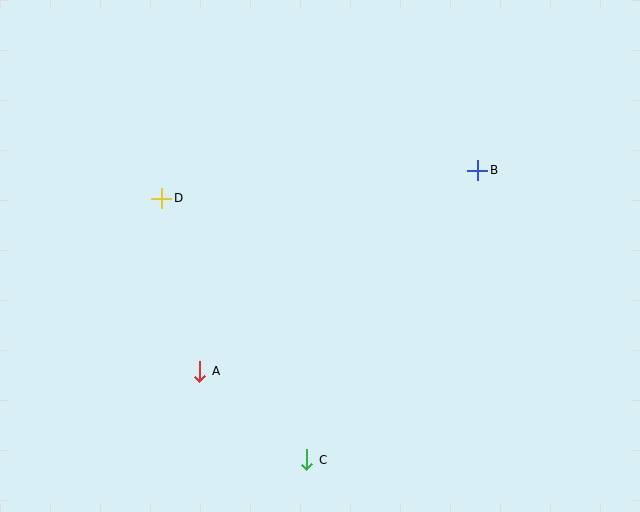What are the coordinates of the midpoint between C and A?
The midpoint between C and A is at (253, 416).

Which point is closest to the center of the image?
Point A at (200, 371) is closest to the center.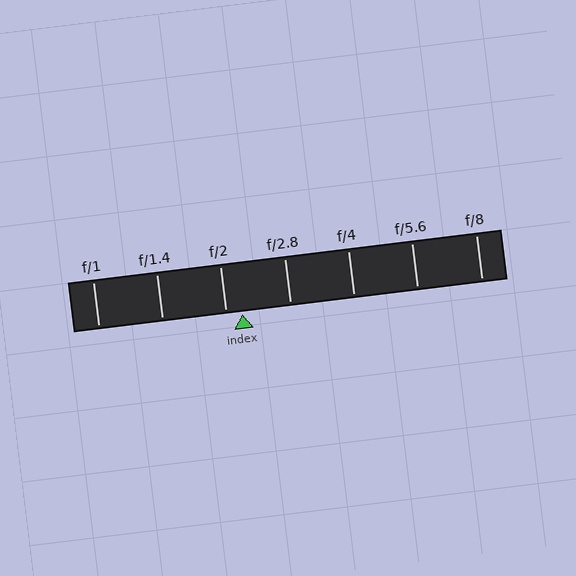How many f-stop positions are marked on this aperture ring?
There are 7 f-stop positions marked.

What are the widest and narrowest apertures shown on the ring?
The widest aperture shown is f/1 and the narrowest is f/8.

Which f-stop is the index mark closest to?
The index mark is closest to f/2.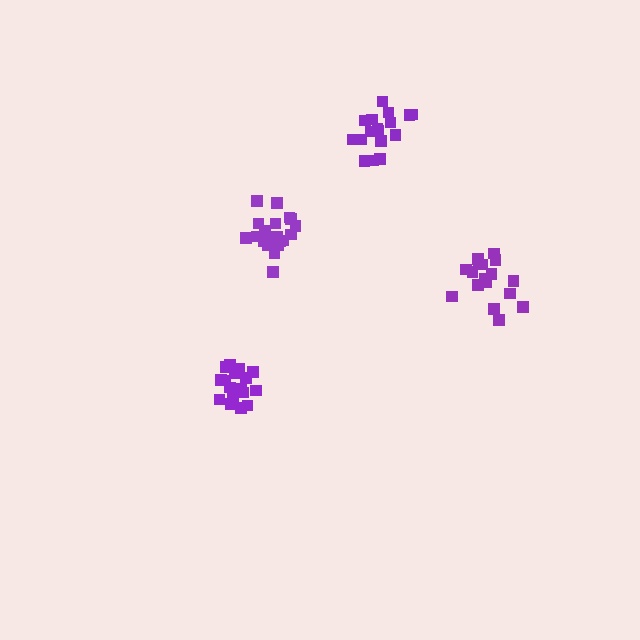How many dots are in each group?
Group 1: 17 dots, Group 2: 18 dots, Group 3: 17 dots, Group 4: 20 dots (72 total).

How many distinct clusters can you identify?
There are 4 distinct clusters.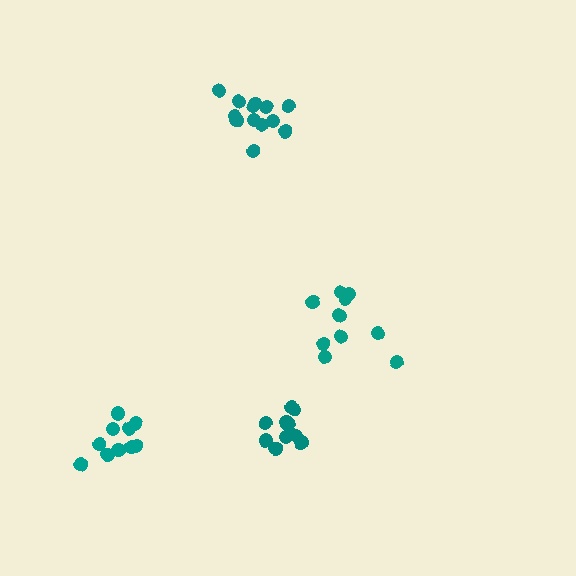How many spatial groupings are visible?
There are 4 spatial groupings.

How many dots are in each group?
Group 1: 13 dots, Group 2: 10 dots, Group 3: 10 dots, Group 4: 10 dots (43 total).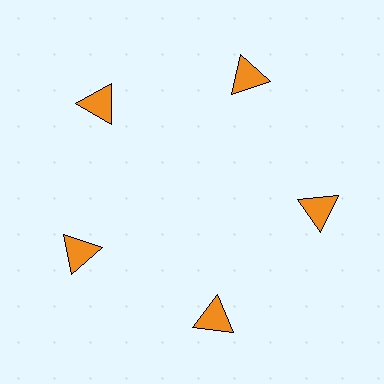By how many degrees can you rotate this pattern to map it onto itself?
The pattern maps onto itself every 72 degrees of rotation.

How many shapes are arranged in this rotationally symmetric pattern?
There are 5 shapes, arranged in 5 groups of 1.